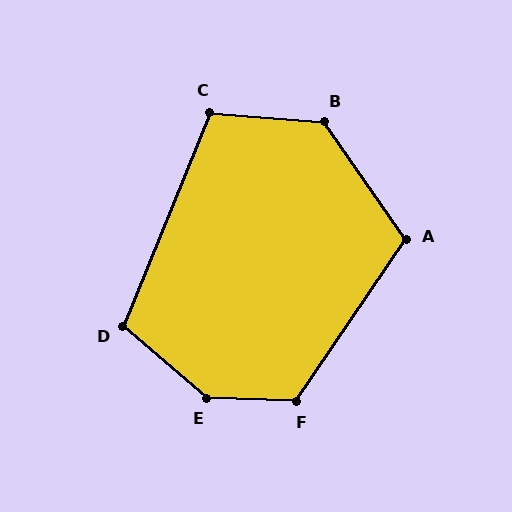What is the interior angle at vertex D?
Approximately 109 degrees (obtuse).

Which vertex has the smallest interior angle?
C, at approximately 108 degrees.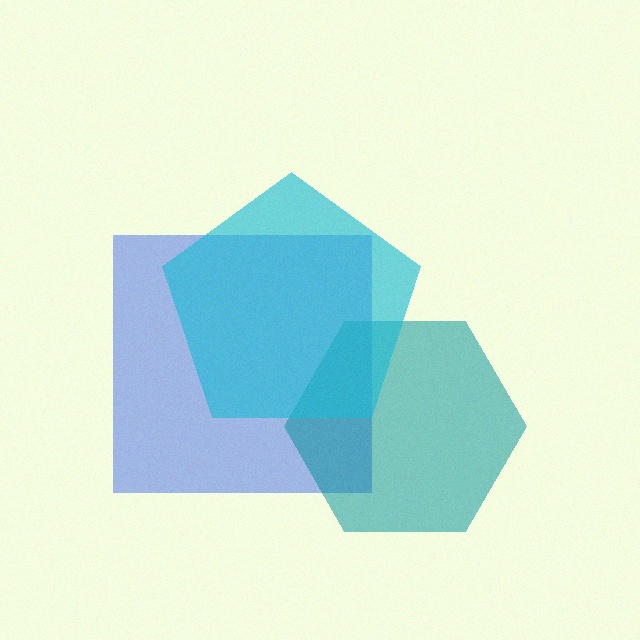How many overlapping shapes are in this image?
There are 3 overlapping shapes in the image.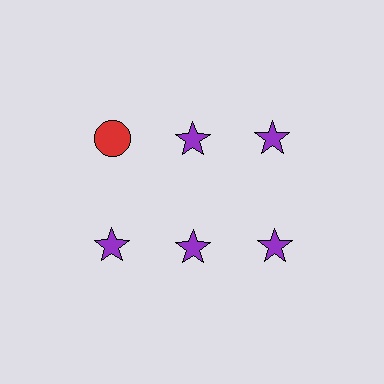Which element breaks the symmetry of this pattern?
The red circle in the top row, leftmost column breaks the symmetry. All other shapes are purple stars.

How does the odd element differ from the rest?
It differs in both color (red instead of purple) and shape (circle instead of star).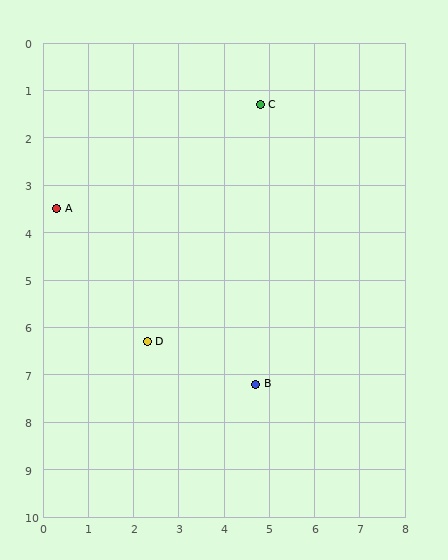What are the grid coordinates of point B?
Point B is at approximately (4.7, 7.2).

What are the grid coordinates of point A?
Point A is at approximately (0.3, 3.5).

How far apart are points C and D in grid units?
Points C and D are about 5.6 grid units apart.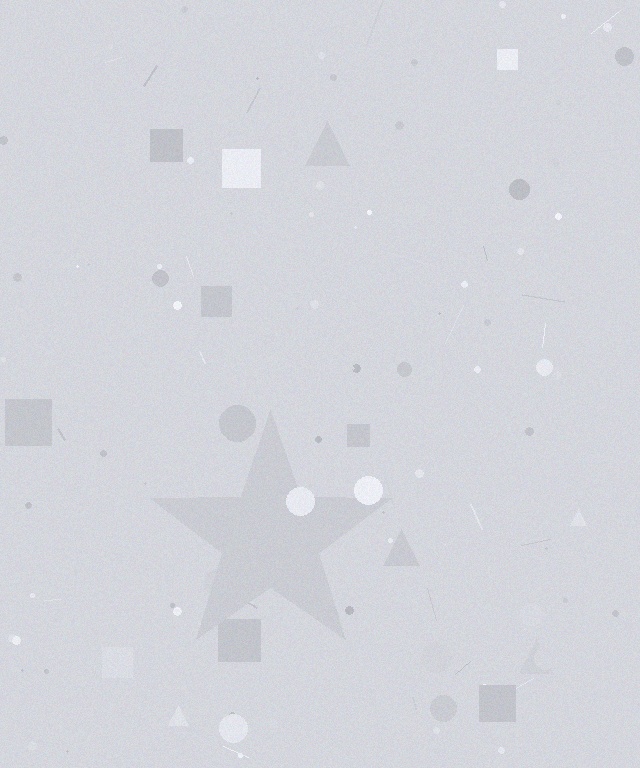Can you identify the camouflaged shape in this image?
The camouflaged shape is a star.